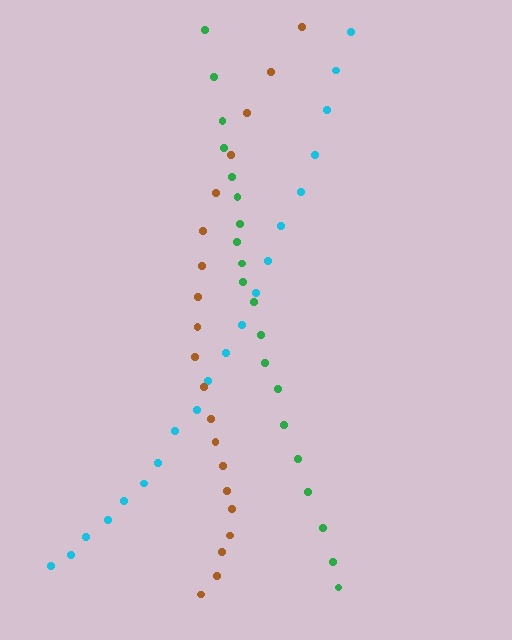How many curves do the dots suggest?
There are 3 distinct paths.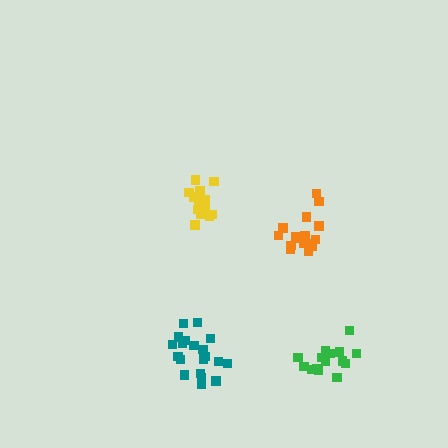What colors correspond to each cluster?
The clusters are colored: green, teal, yellow, orange.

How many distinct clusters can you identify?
There are 4 distinct clusters.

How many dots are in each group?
Group 1: 15 dots, Group 2: 20 dots, Group 3: 15 dots, Group 4: 17 dots (67 total).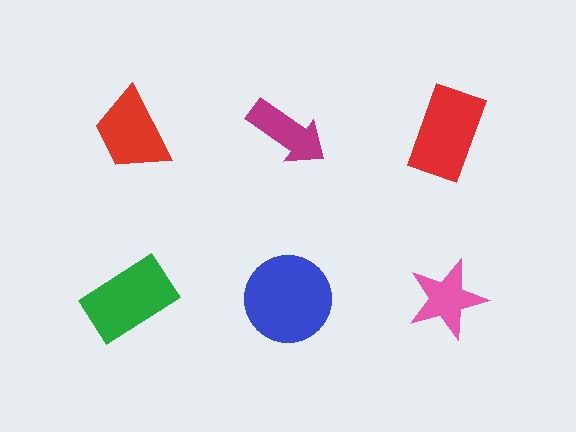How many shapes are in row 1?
3 shapes.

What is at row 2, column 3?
A pink star.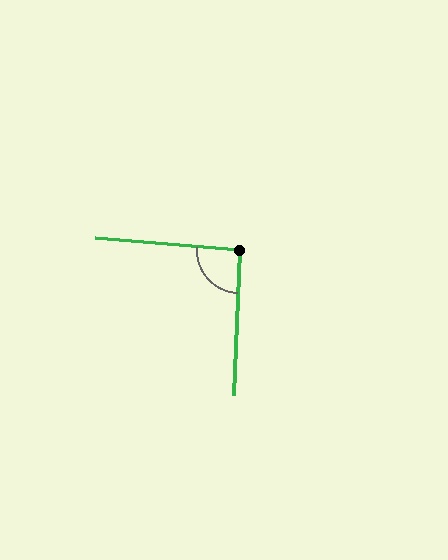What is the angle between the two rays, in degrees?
Approximately 92 degrees.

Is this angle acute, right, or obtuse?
It is approximately a right angle.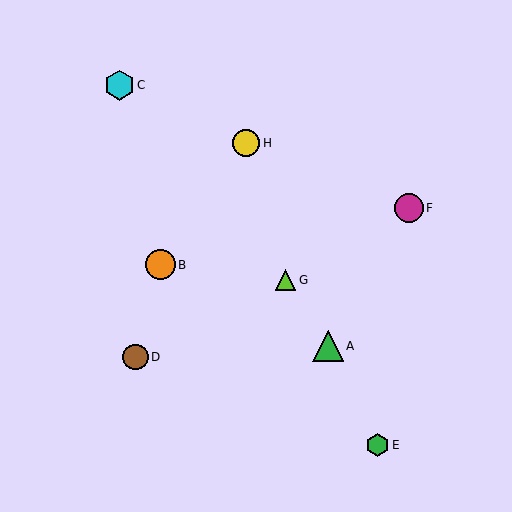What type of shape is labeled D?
Shape D is a brown circle.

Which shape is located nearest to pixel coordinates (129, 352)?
The brown circle (labeled D) at (136, 357) is nearest to that location.